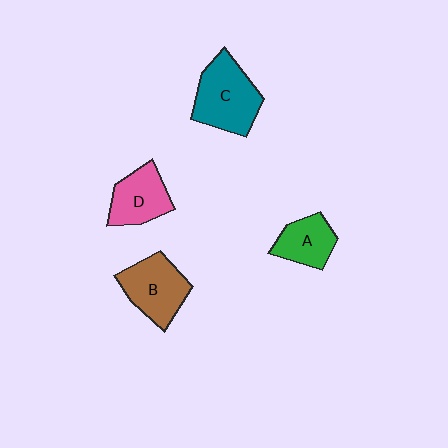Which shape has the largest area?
Shape C (teal).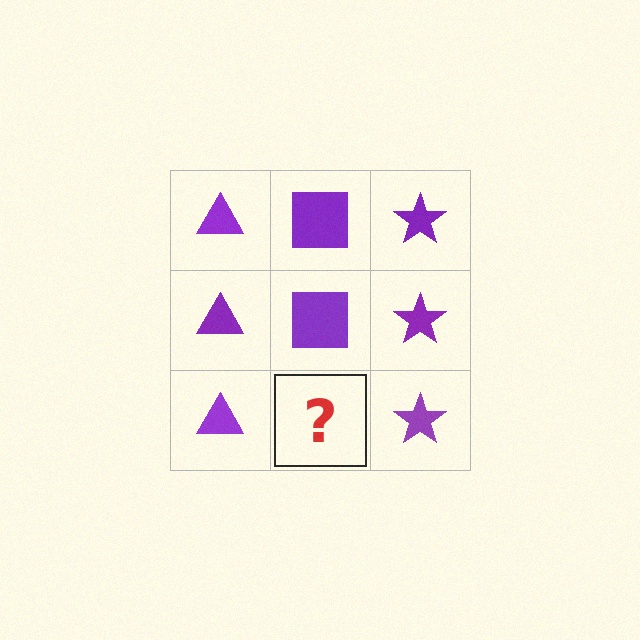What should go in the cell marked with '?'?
The missing cell should contain a purple square.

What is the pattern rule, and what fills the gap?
The rule is that each column has a consistent shape. The gap should be filled with a purple square.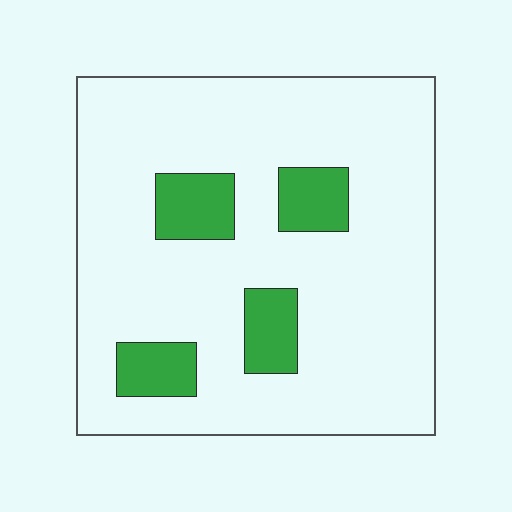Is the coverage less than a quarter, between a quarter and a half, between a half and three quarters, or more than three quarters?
Less than a quarter.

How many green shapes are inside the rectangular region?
4.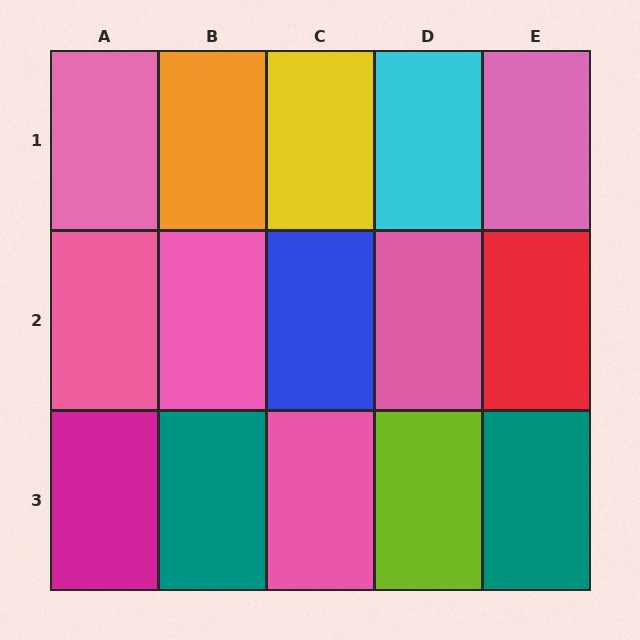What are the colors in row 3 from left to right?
Magenta, teal, pink, lime, teal.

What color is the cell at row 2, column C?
Blue.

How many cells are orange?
1 cell is orange.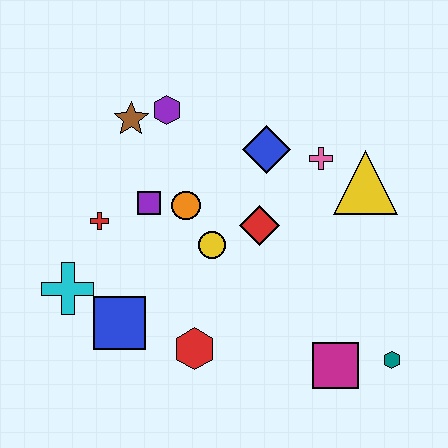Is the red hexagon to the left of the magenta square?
Yes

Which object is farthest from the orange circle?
The teal hexagon is farthest from the orange circle.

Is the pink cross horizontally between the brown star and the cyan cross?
No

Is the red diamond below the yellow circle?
No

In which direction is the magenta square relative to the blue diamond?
The magenta square is below the blue diamond.